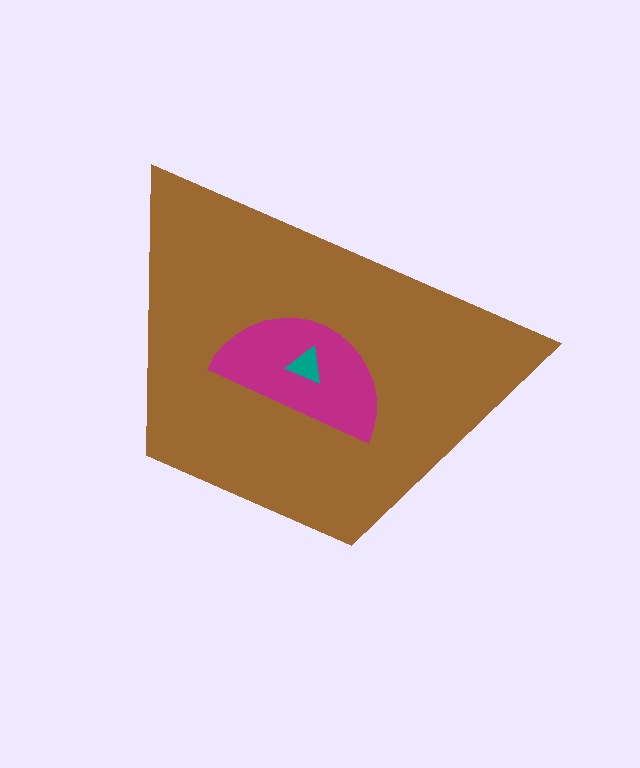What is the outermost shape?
The brown trapezoid.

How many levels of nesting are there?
3.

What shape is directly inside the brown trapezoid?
The magenta semicircle.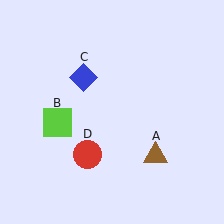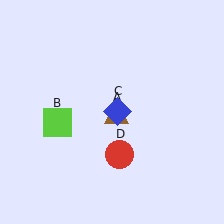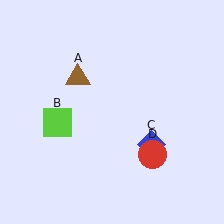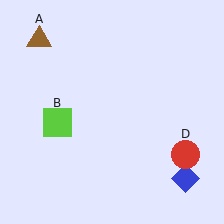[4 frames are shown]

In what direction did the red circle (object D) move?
The red circle (object D) moved right.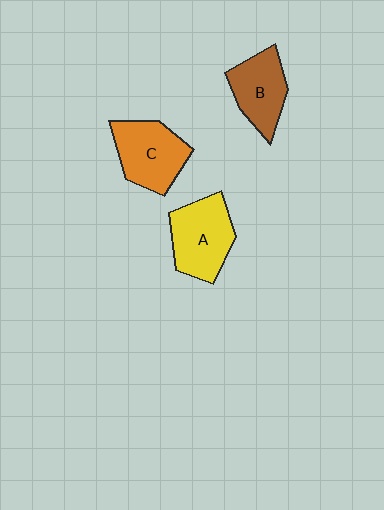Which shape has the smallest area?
Shape B (brown).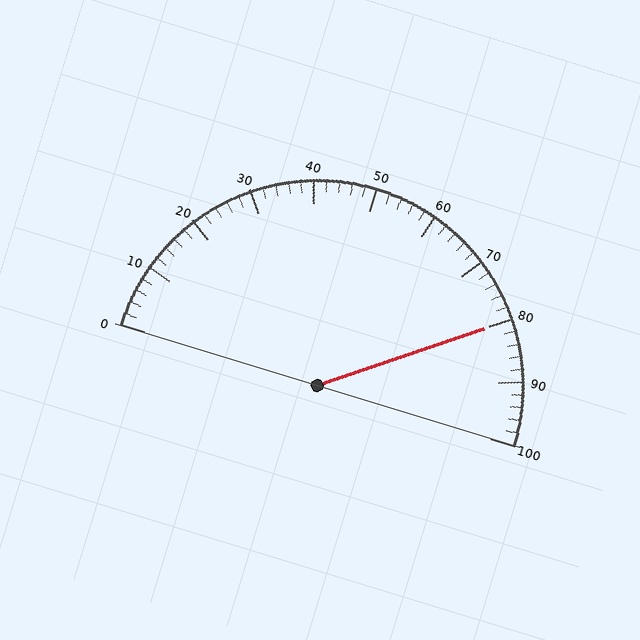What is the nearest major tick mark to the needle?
The nearest major tick mark is 80.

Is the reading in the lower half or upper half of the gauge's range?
The reading is in the upper half of the range (0 to 100).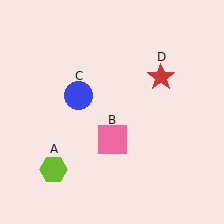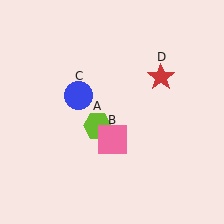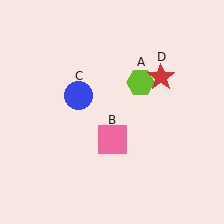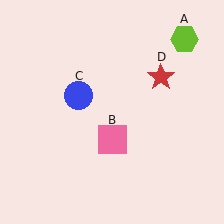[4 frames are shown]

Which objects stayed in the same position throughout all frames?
Pink square (object B) and blue circle (object C) and red star (object D) remained stationary.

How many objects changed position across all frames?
1 object changed position: lime hexagon (object A).